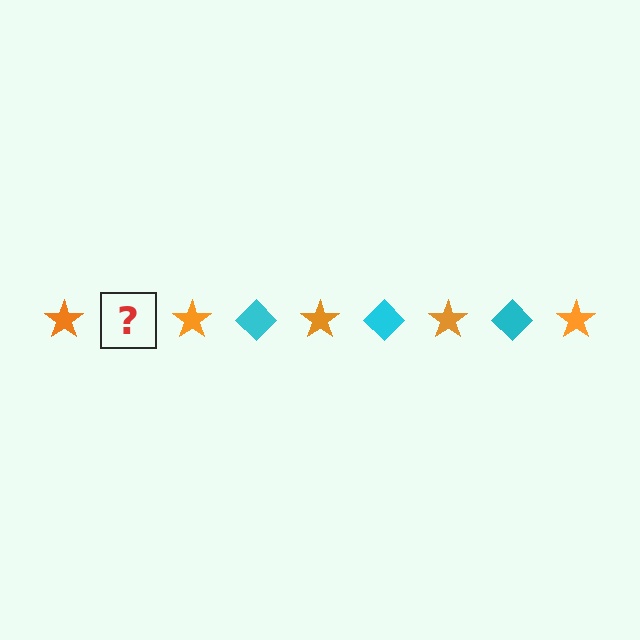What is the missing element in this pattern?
The missing element is a cyan diamond.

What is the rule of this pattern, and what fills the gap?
The rule is that the pattern alternates between orange star and cyan diamond. The gap should be filled with a cyan diamond.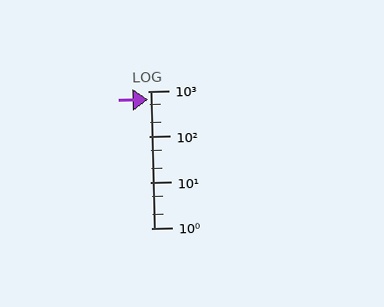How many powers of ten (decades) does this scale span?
The scale spans 3 decades, from 1 to 1000.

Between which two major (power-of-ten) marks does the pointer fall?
The pointer is between 100 and 1000.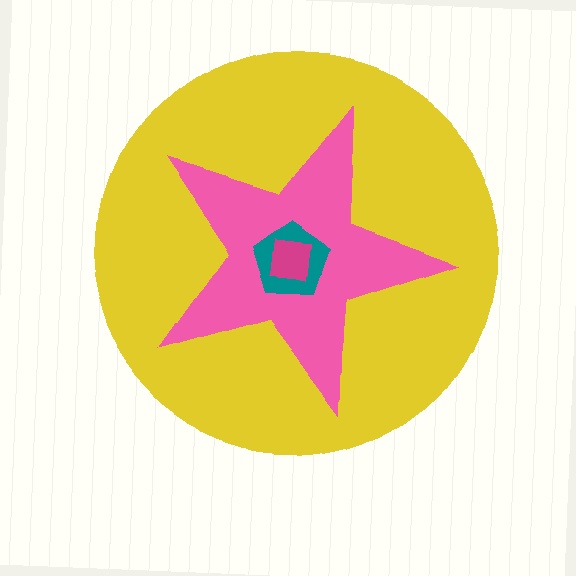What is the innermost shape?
The magenta square.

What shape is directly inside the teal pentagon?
The magenta square.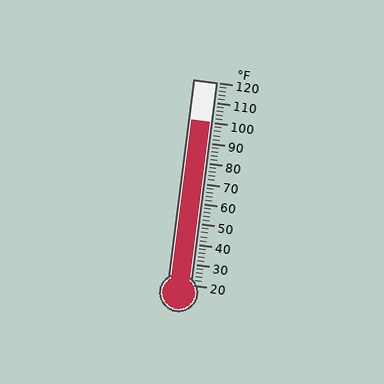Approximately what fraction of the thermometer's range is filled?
The thermometer is filled to approximately 80% of its range.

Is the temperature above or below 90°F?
The temperature is above 90°F.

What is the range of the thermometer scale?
The thermometer scale ranges from 20°F to 120°F.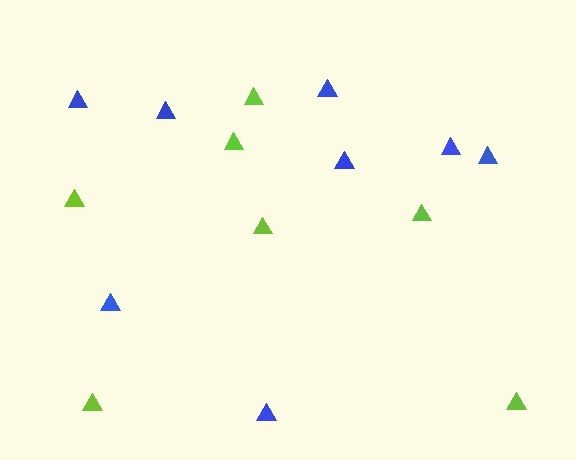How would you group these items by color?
There are 2 groups: one group of blue triangles (8) and one group of lime triangles (7).